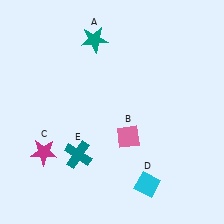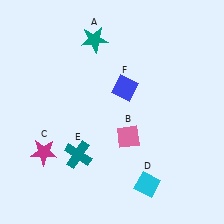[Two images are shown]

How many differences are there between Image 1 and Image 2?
There is 1 difference between the two images.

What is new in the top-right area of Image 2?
A blue diamond (F) was added in the top-right area of Image 2.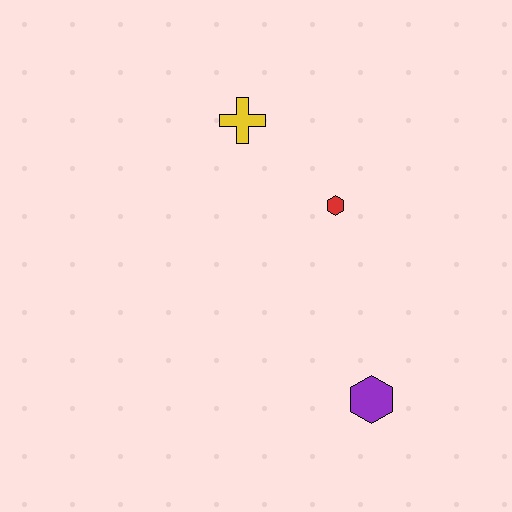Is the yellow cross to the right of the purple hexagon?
No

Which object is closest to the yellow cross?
The red hexagon is closest to the yellow cross.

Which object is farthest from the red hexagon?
The purple hexagon is farthest from the red hexagon.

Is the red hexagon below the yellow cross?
Yes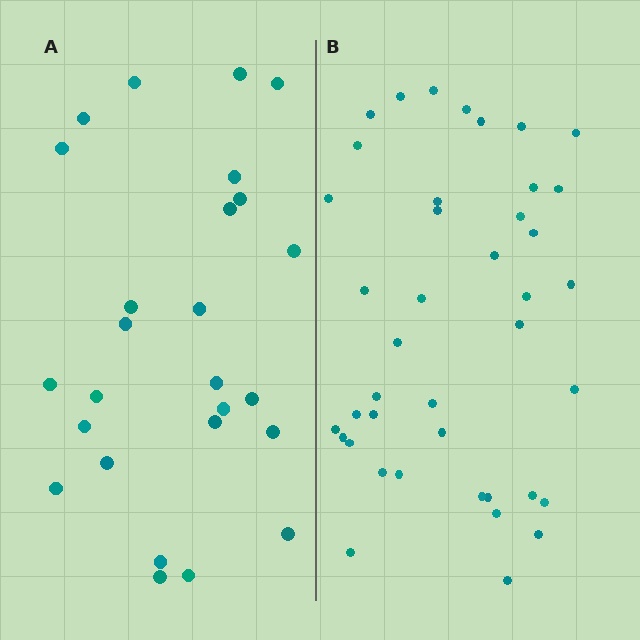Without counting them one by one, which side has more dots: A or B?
Region B (the right region) has more dots.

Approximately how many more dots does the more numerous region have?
Region B has approximately 15 more dots than region A.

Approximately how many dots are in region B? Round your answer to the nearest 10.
About 40 dots. (The exact count is 41, which rounds to 40.)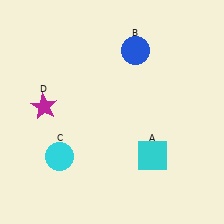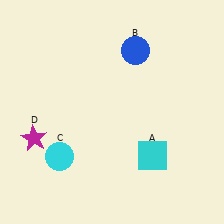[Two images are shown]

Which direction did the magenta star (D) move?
The magenta star (D) moved down.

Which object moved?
The magenta star (D) moved down.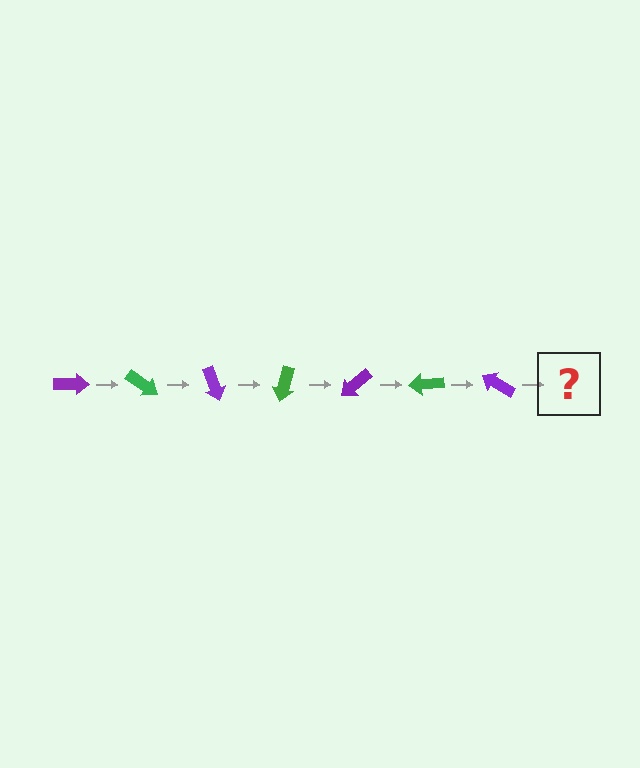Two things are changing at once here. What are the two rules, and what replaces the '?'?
The two rules are that it rotates 35 degrees each step and the color cycles through purple and green. The '?' should be a green arrow, rotated 245 degrees from the start.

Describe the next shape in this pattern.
It should be a green arrow, rotated 245 degrees from the start.